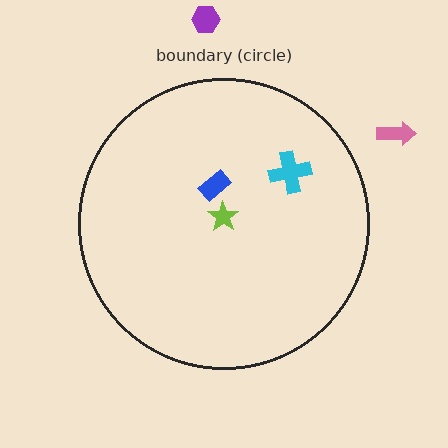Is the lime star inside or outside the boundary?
Inside.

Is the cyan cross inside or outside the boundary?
Inside.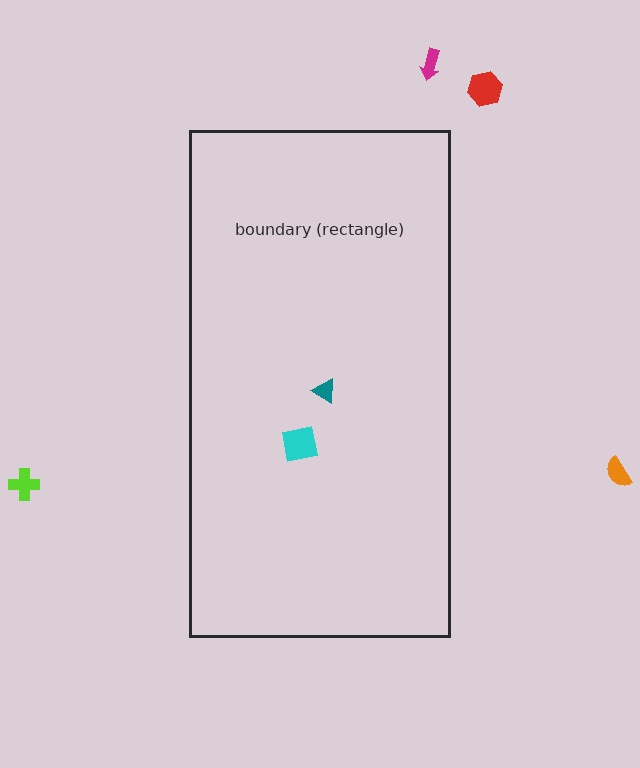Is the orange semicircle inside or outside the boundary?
Outside.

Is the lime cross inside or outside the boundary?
Outside.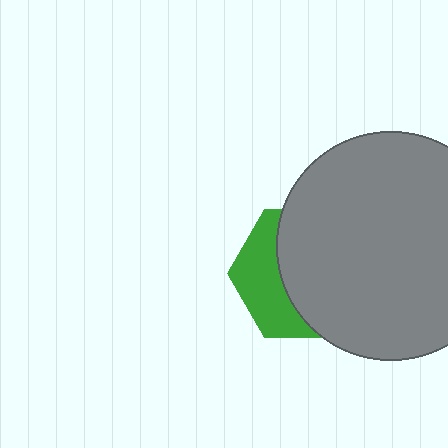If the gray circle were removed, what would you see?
You would see the complete green hexagon.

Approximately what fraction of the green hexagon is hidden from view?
Roughly 64% of the green hexagon is hidden behind the gray circle.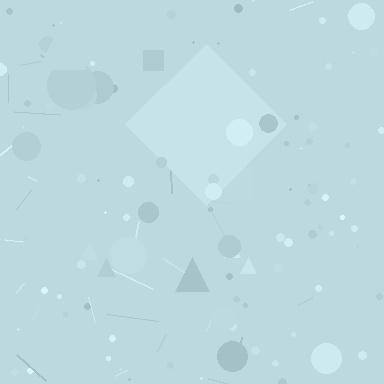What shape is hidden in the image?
A diamond is hidden in the image.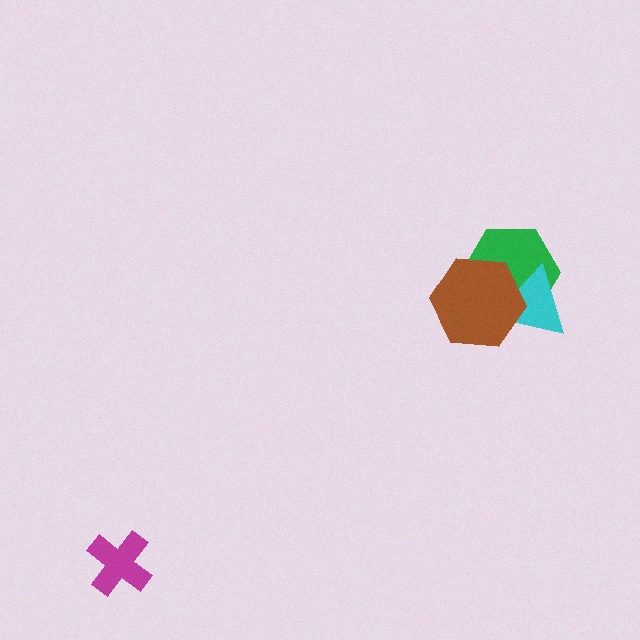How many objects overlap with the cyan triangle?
2 objects overlap with the cyan triangle.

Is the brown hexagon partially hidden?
No, no other shape covers it.